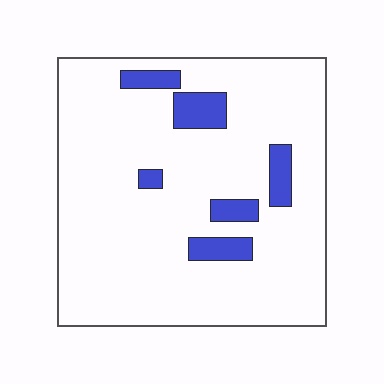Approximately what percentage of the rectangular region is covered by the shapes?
Approximately 10%.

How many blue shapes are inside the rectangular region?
6.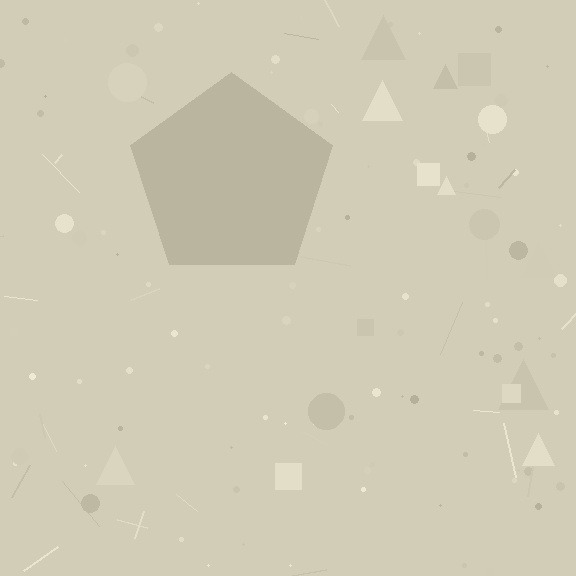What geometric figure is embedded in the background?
A pentagon is embedded in the background.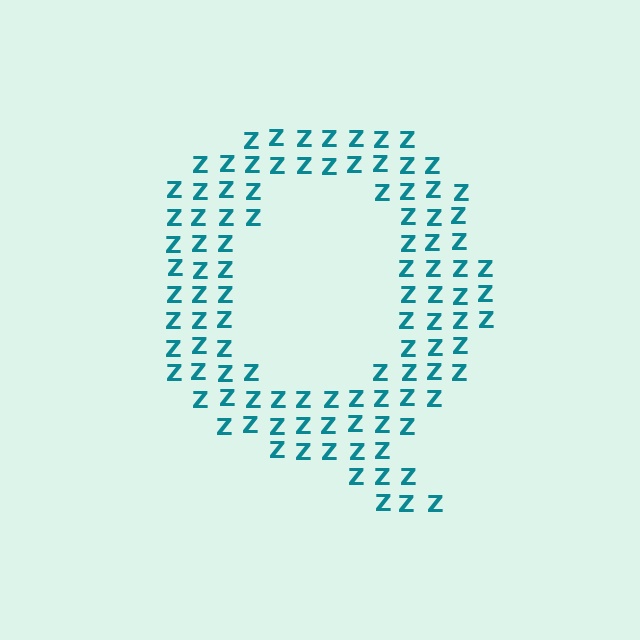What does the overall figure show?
The overall figure shows the letter Q.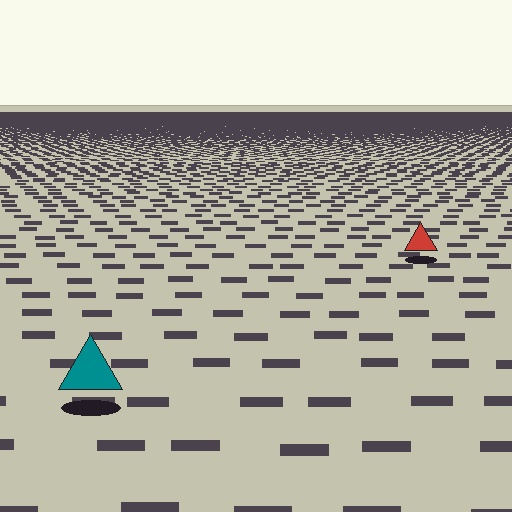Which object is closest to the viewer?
The teal triangle is closest. The texture marks near it are larger and more spread out.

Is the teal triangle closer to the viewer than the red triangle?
Yes. The teal triangle is closer — you can tell from the texture gradient: the ground texture is coarser near it.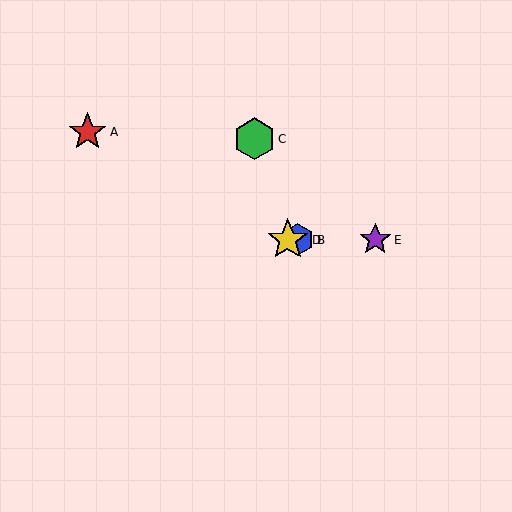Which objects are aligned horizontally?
Objects B, D, E are aligned horizontally.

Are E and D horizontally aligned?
Yes, both are at y≈240.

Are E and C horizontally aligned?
No, E is at y≈240 and C is at y≈139.